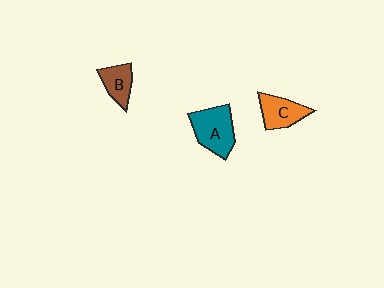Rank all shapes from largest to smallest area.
From largest to smallest: A (teal), C (orange), B (brown).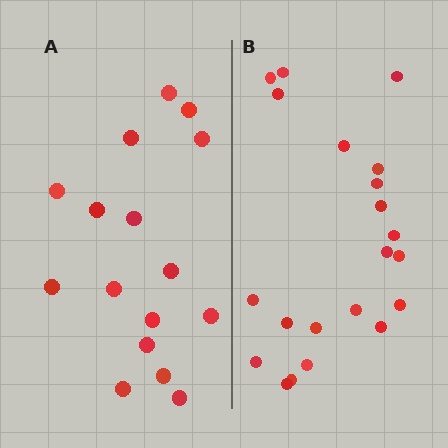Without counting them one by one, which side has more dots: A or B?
Region B (the right region) has more dots.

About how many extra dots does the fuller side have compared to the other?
Region B has about 5 more dots than region A.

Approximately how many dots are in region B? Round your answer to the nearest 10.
About 20 dots. (The exact count is 21, which rounds to 20.)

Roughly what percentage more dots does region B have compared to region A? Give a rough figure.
About 30% more.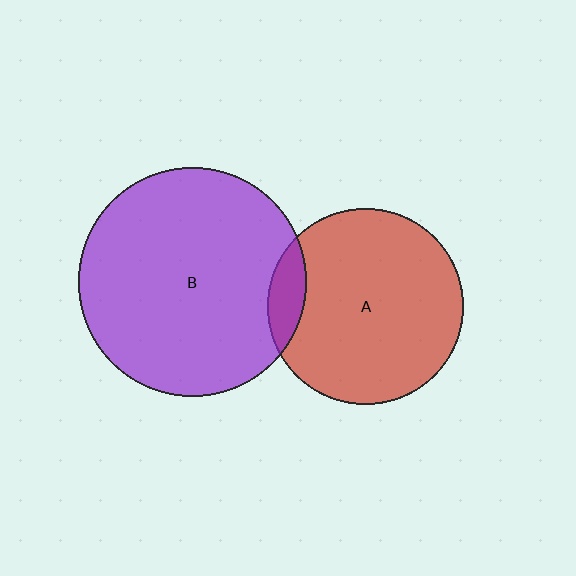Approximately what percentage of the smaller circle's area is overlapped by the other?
Approximately 10%.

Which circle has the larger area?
Circle B (purple).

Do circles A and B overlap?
Yes.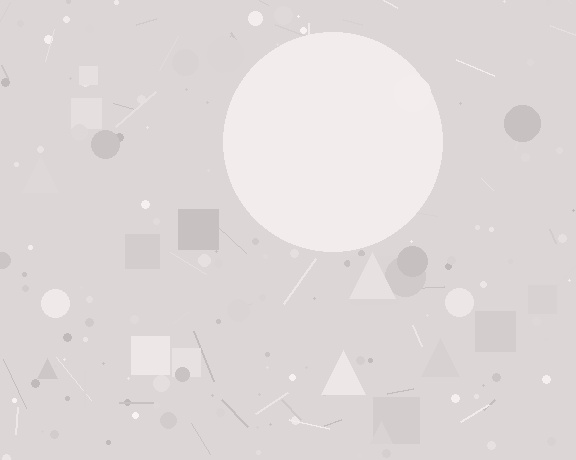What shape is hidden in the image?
A circle is hidden in the image.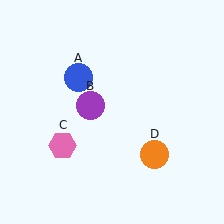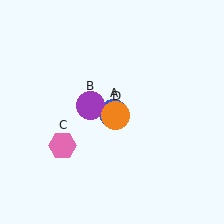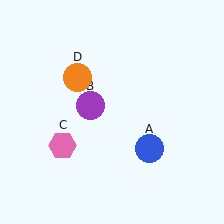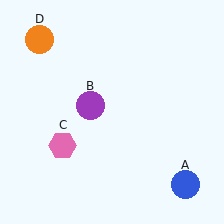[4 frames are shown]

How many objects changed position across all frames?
2 objects changed position: blue circle (object A), orange circle (object D).